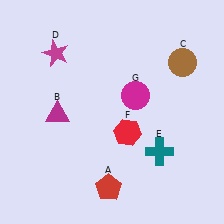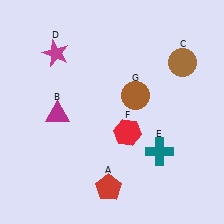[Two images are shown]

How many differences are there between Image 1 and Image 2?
There is 1 difference between the two images.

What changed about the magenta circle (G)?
In Image 1, G is magenta. In Image 2, it changed to brown.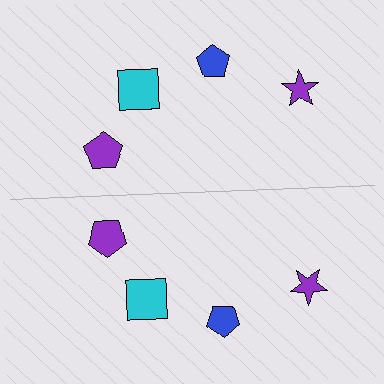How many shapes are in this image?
There are 8 shapes in this image.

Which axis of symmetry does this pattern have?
The pattern has a horizontal axis of symmetry running through the center of the image.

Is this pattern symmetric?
Yes, this pattern has bilateral (reflection) symmetry.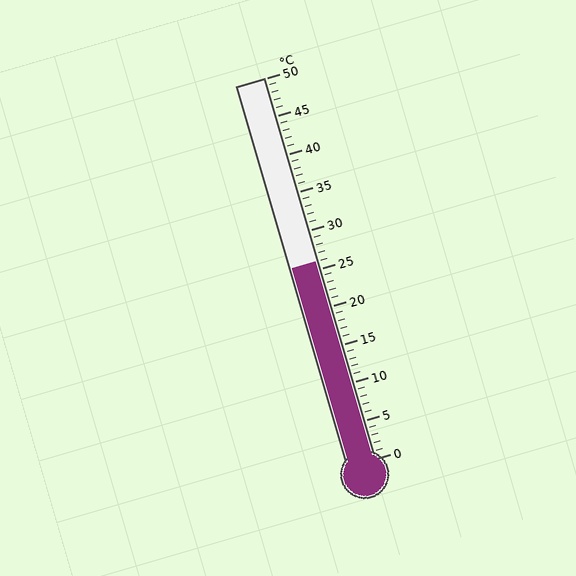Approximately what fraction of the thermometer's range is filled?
The thermometer is filled to approximately 50% of its range.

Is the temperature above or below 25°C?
The temperature is above 25°C.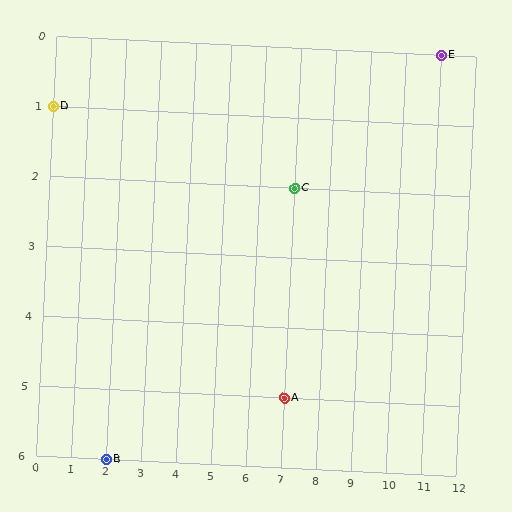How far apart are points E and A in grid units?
Points E and A are 4 columns and 5 rows apart (about 6.4 grid units diagonally).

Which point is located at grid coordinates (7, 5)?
Point A is at (7, 5).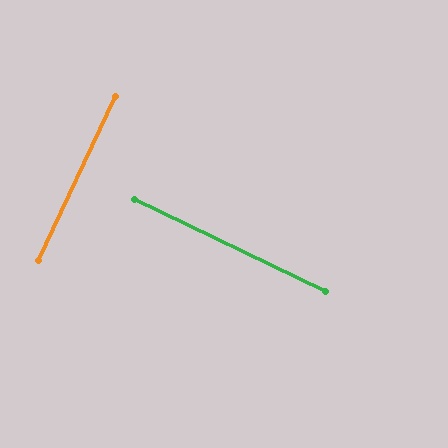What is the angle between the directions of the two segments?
Approximately 89 degrees.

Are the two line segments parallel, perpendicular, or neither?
Perpendicular — they meet at approximately 89°.